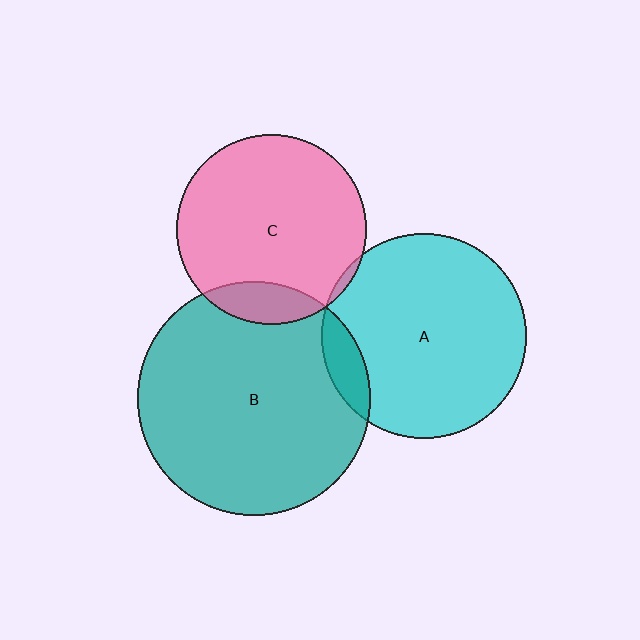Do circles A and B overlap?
Yes.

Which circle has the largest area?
Circle B (teal).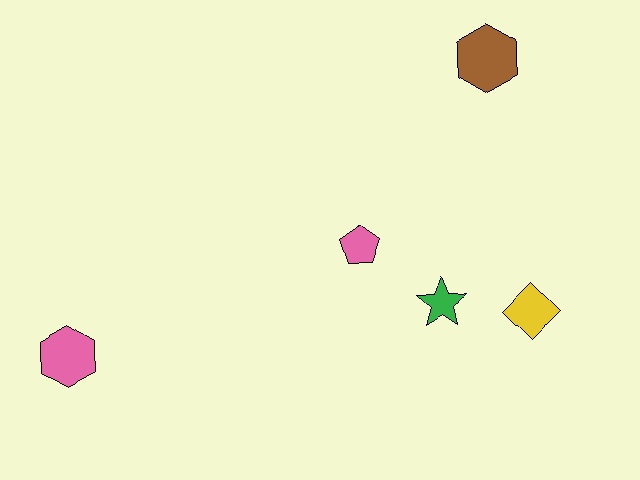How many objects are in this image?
There are 5 objects.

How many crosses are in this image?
There are no crosses.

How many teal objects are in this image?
There are no teal objects.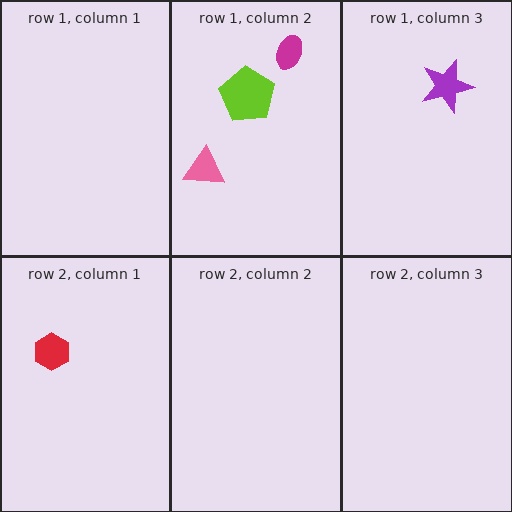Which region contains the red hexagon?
The row 2, column 1 region.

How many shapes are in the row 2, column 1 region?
1.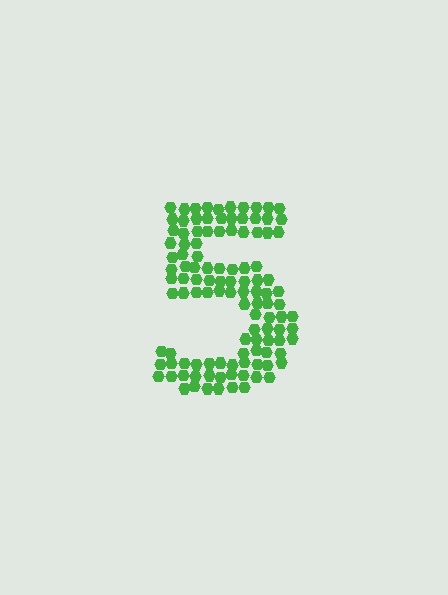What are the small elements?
The small elements are hexagons.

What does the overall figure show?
The overall figure shows the digit 5.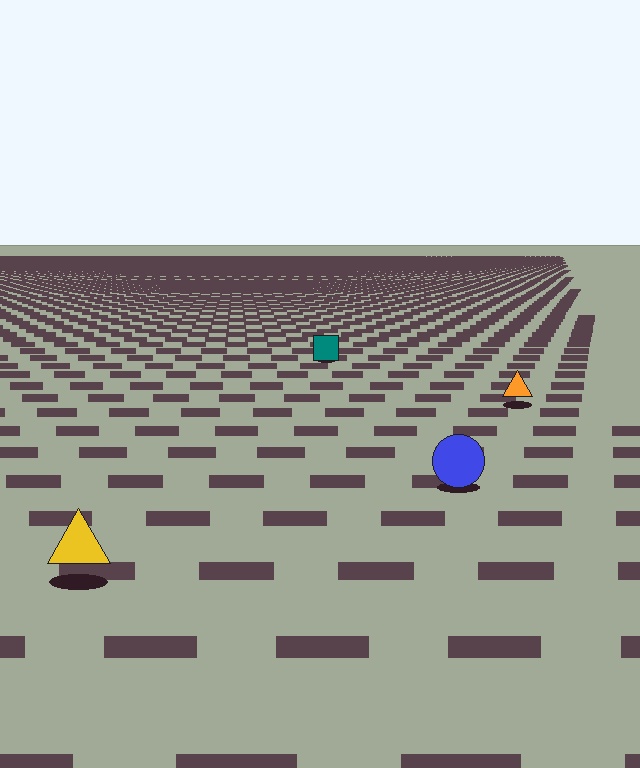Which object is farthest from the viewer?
The teal square is farthest from the viewer. It appears smaller and the ground texture around it is denser.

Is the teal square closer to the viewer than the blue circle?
No. The blue circle is closer — you can tell from the texture gradient: the ground texture is coarser near it.